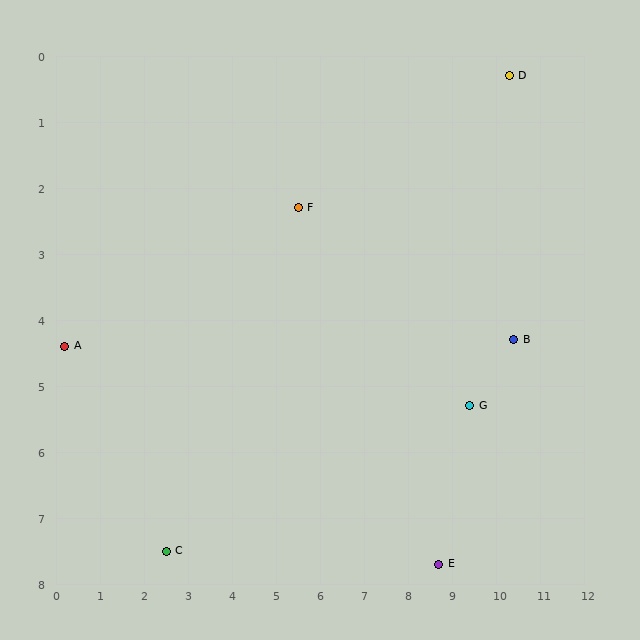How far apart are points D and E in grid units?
Points D and E are about 7.6 grid units apart.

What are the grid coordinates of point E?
Point E is at approximately (8.7, 7.7).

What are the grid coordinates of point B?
Point B is at approximately (10.4, 4.3).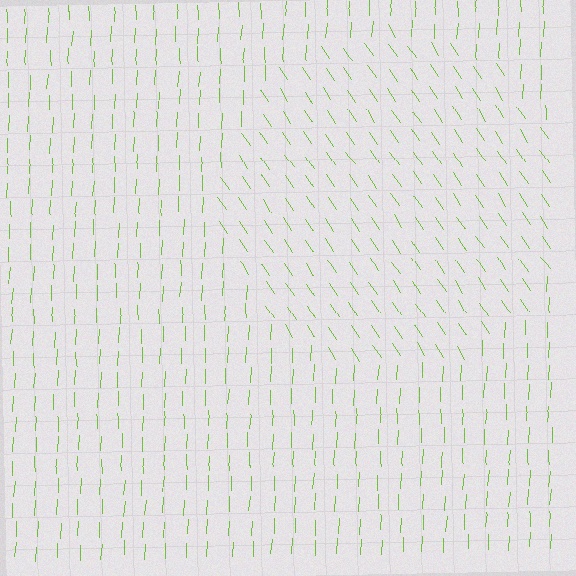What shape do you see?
I see a circle.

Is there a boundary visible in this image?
Yes, there is a texture boundary formed by a change in line orientation.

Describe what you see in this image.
The image is filled with small lime line segments. A circle region in the image has lines oriented differently from the surrounding lines, creating a visible texture boundary.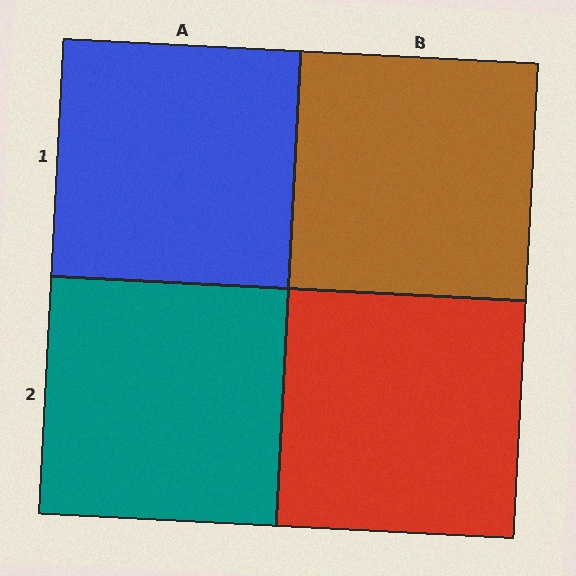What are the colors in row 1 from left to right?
Blue, brown.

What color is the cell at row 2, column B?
Red.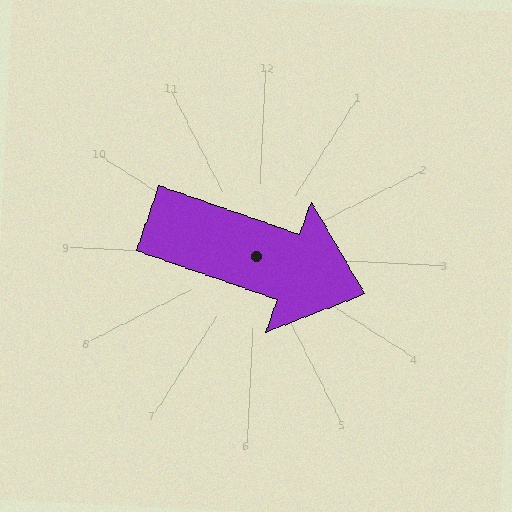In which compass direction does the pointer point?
East.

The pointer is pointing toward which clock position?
Roughly 4 o'clock.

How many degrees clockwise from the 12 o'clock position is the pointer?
Approximately 106 degrees.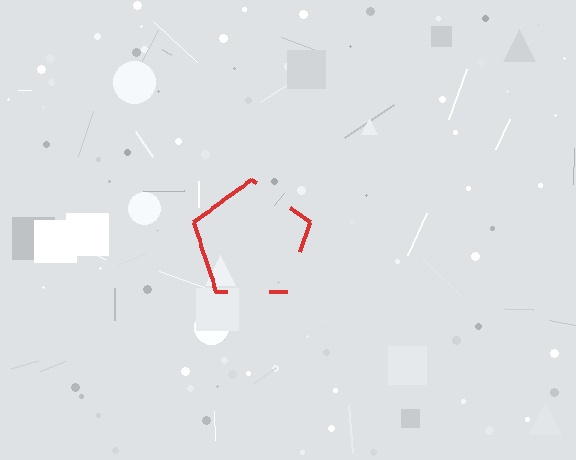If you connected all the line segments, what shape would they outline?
They would outline a pentagon.